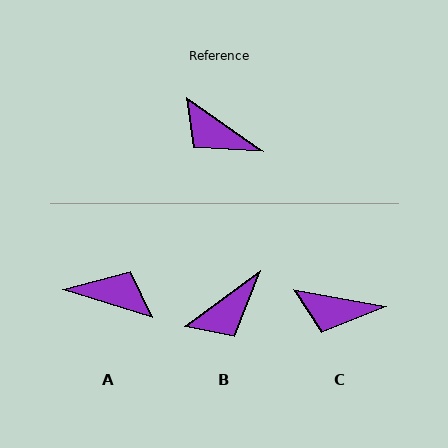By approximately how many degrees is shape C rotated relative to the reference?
Approximately 25 degrees counter-clockwise.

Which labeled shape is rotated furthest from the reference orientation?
A, about 162 degrees away.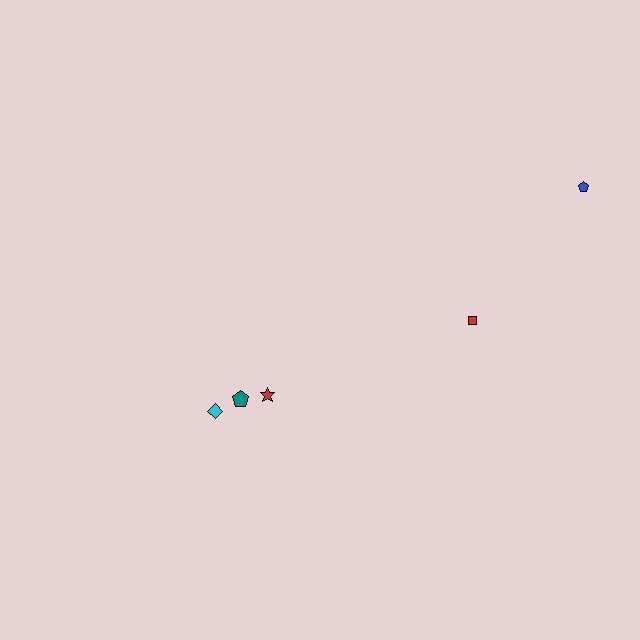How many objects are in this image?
There are 5 objects.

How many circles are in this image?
There are no circles.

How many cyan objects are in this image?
There is 1 cyan object.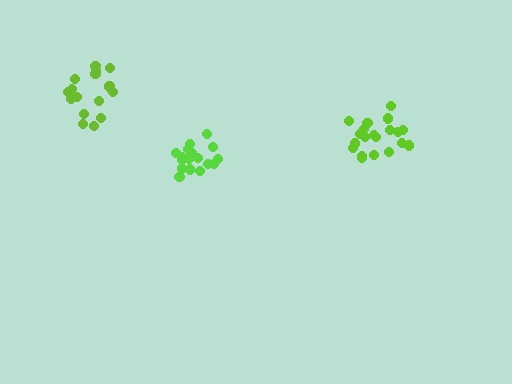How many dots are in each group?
Group 1: 19 dots, Group 2: 20 dots, Group 3: 16 dots (55 total).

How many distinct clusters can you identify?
There are 3 distinct clusters.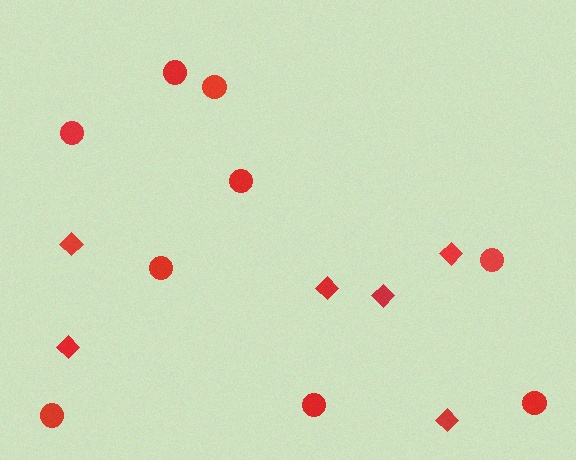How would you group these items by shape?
There are 2 groups: one group of circles (9) and one group of diamonds (6).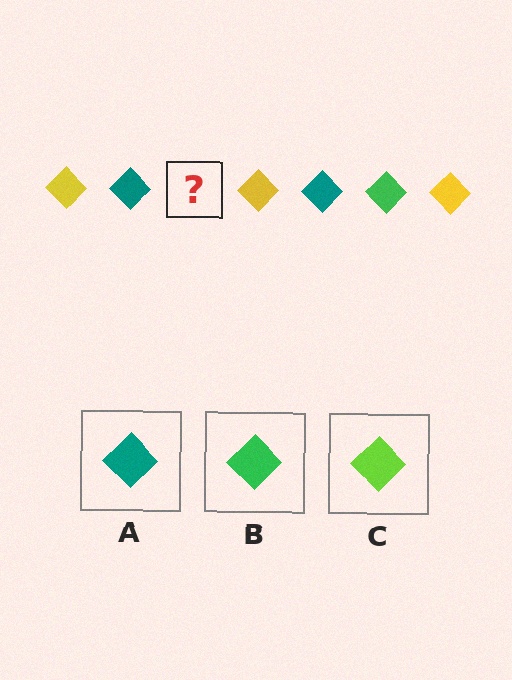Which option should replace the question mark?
Option B.